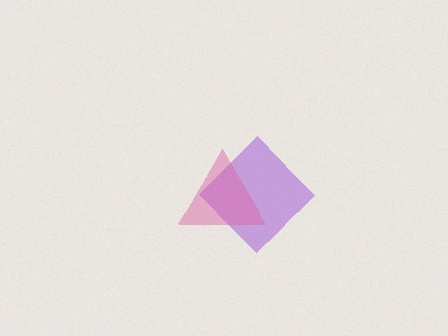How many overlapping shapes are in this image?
There are 2 overlapping shapes in the image.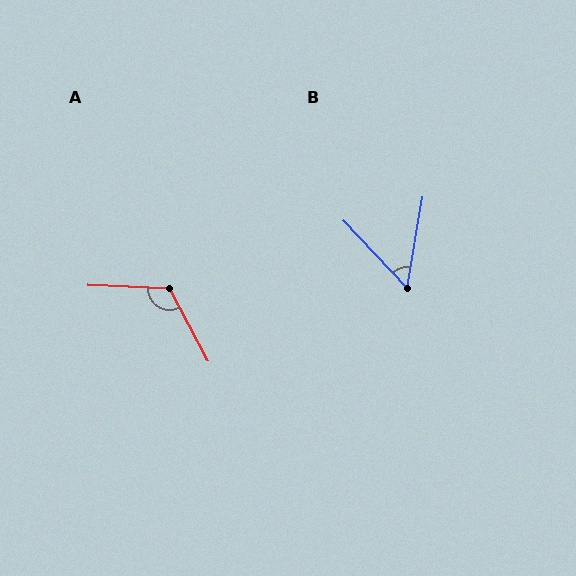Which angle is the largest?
A, at approximately 120 degrees.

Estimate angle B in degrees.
Approximately 53 degrees.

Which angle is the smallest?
B, at approximately 53 degrees.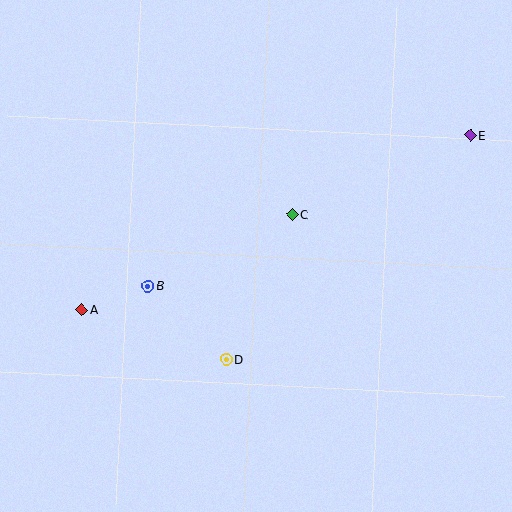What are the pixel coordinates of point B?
Point B is at (148, 286).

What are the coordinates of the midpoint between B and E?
The midpoint between B and E is at (309, 211).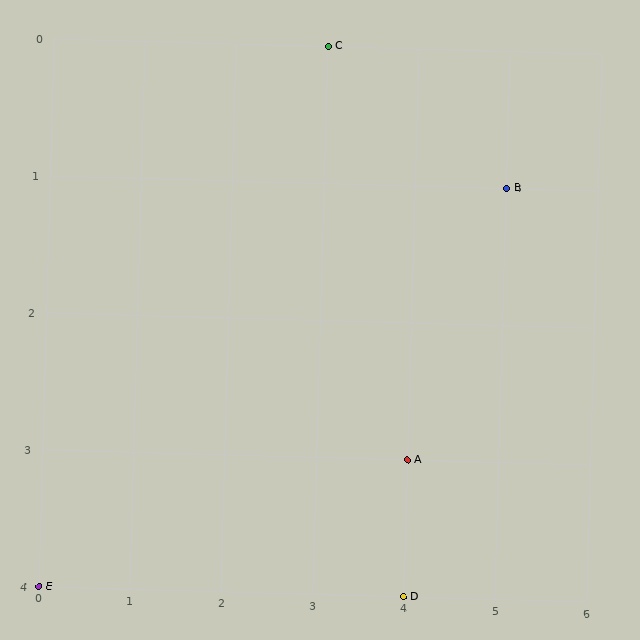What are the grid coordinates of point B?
Point B is at grid coordinates (5, 1).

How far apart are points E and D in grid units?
Points E and D are 4 columns apart.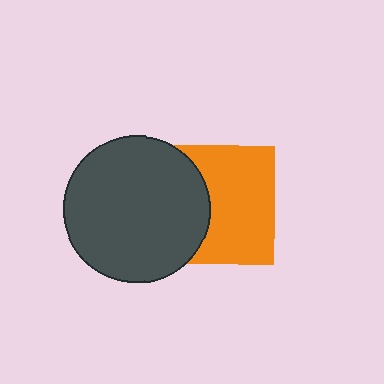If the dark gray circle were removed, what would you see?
You would see the complete orange square.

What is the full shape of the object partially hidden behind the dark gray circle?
The partially hidden object is an orange square.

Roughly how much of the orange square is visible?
About half of it is visible (roughly 61%).